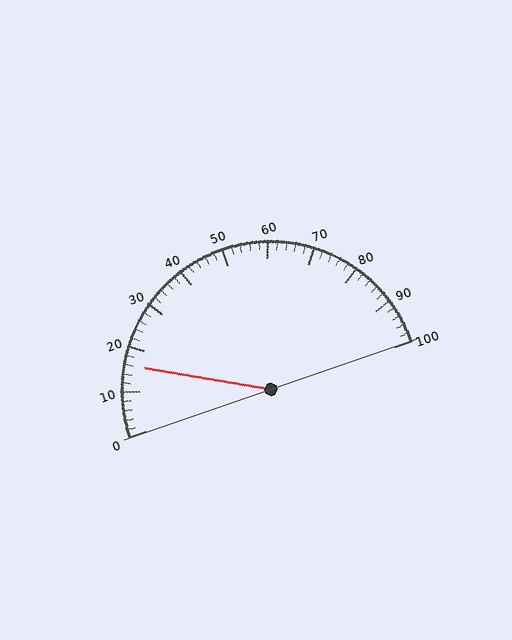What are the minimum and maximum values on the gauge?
The gauge ranges from 0 to 100.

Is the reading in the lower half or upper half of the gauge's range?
The reading is in the lower half of the range (0 to 100).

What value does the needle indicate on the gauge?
The needle indicates approximately 16.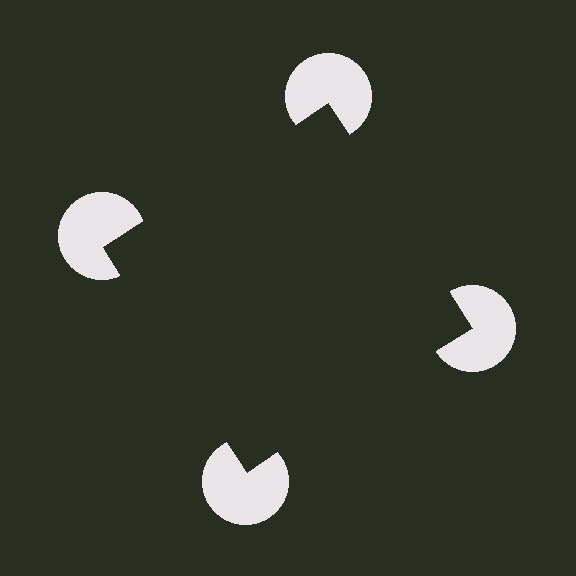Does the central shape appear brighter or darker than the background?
It typically appears slightly darker than the background, even though no actual brightness change is drawn.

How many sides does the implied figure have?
4 sides.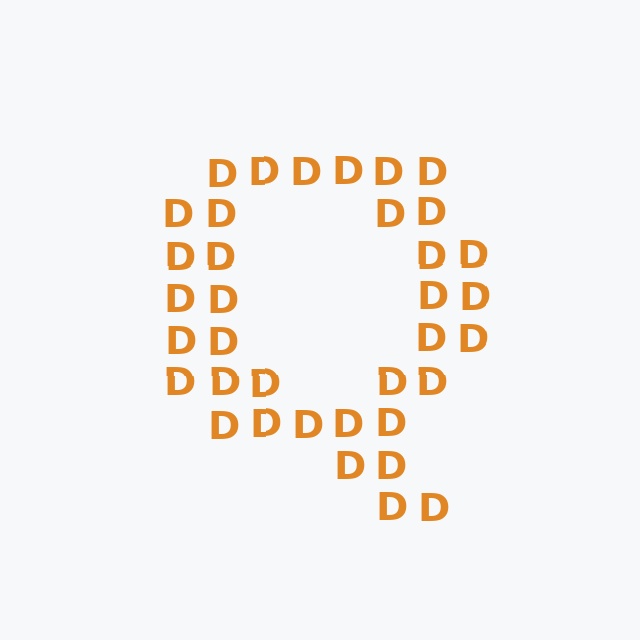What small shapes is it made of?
It is made of small letter D's.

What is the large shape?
The large shape is the letter Q.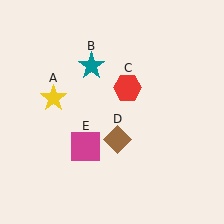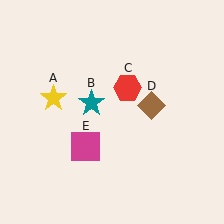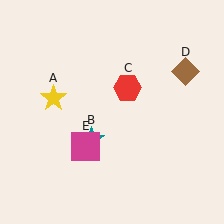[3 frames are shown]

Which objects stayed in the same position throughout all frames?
Yellow star (object A) and red hexagon (object C) and magenta square (object E) remained stationary.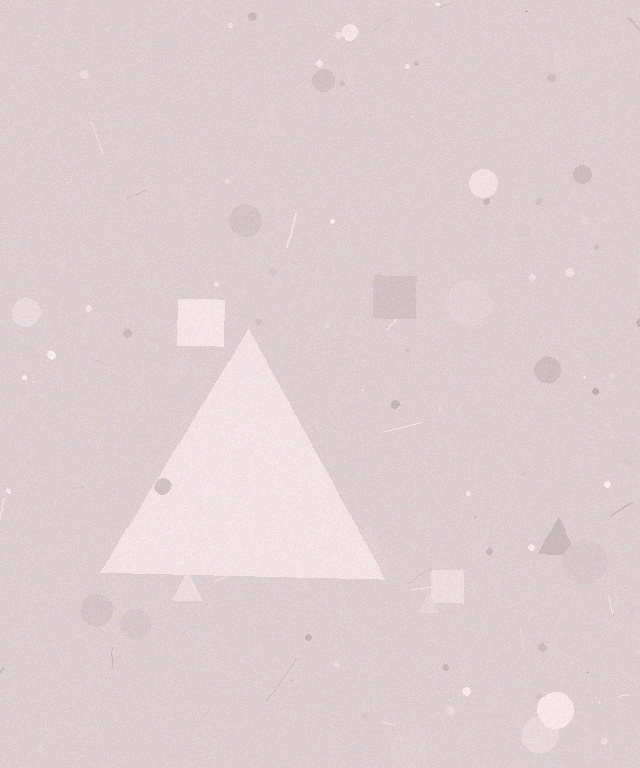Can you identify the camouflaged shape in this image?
The camouflaged shape is a triangle.